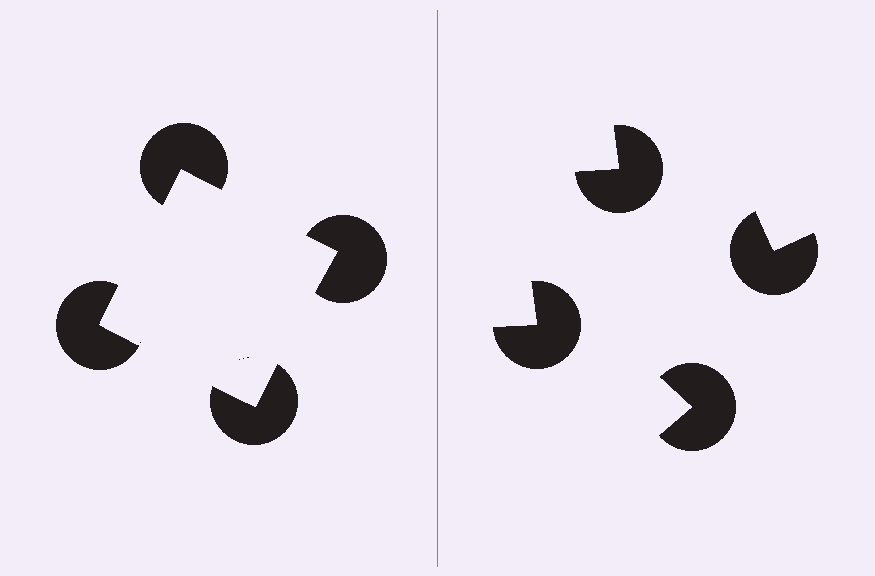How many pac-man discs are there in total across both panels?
8 — 4 on each side.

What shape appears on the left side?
An illusory square.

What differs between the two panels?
The pac-man discs are positioned identically on both sides; only the wedge orientations differ. On the left they align to a square; on the right they are misaligned.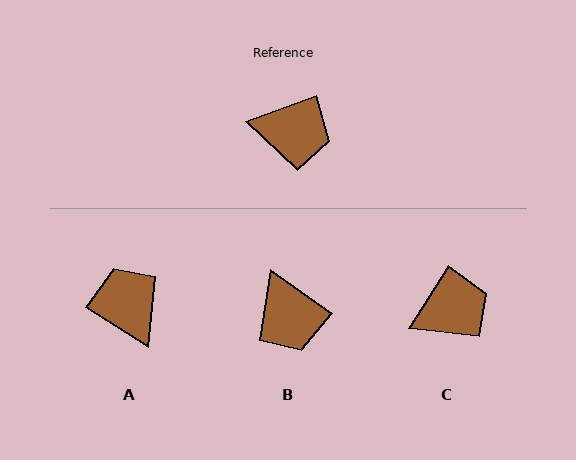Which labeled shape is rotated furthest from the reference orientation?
A, about 127 degrees away.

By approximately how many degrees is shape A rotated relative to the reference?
Approximately 127 degrees counter-clockwise.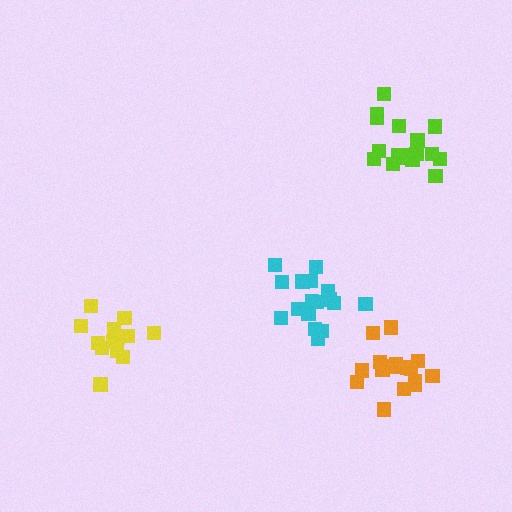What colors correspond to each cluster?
The clusters are colored: cyan, yellow, orange, lime.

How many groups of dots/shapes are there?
There are 4 groups.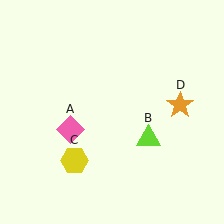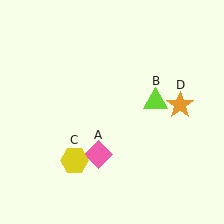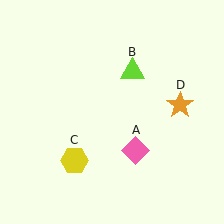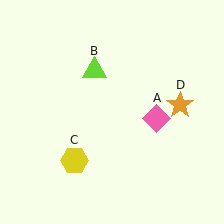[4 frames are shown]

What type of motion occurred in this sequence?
The pink diamond (object A), lime triangle (object B) rotated counterclockwise around the center of the scene.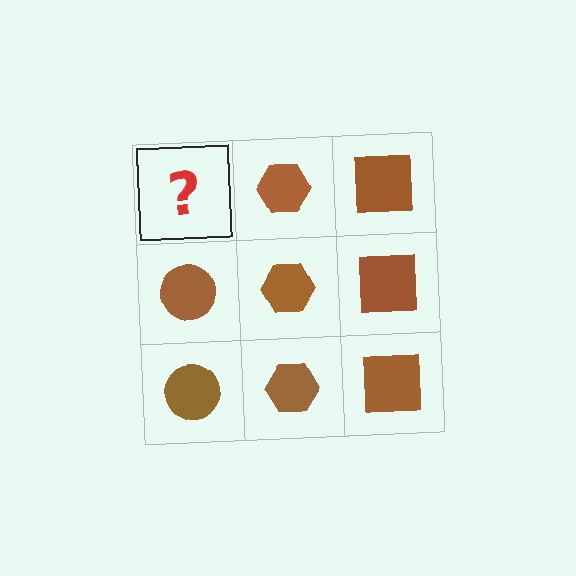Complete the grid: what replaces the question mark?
The question mark should be replaced with a brown circle.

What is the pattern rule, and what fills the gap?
The rule is that each column has a consistent shape. The gap should be filled with a brown circle.